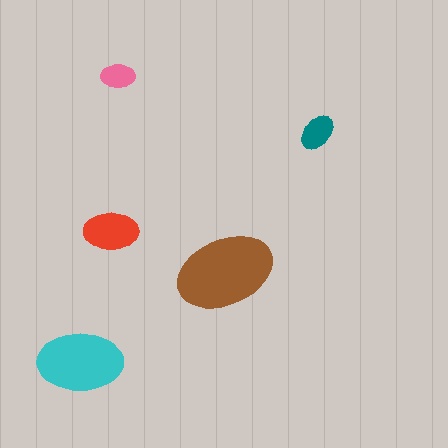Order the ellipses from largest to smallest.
the brown one, the cyan one, the red one, the teal one, the pink one.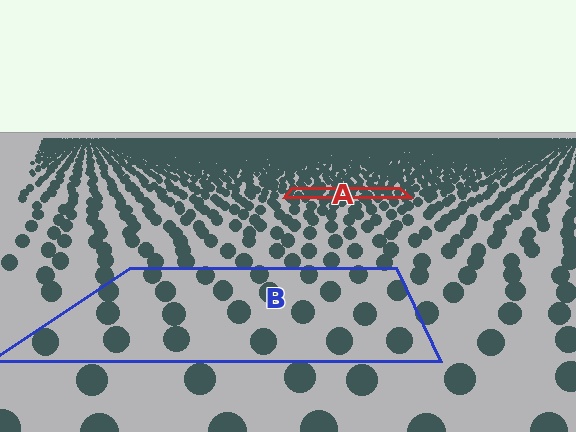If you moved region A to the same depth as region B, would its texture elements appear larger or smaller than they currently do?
They would appear larger. At a closer depth, the same texture elements are projected at a bigger on-screen size.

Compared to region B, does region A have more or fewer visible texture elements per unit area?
Region A has more texture elements per unit area — they are packed more densely because it is farther away.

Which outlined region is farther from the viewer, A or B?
Region A is farther from the viewer — the texture elements inside it appear smaller and more densely packed.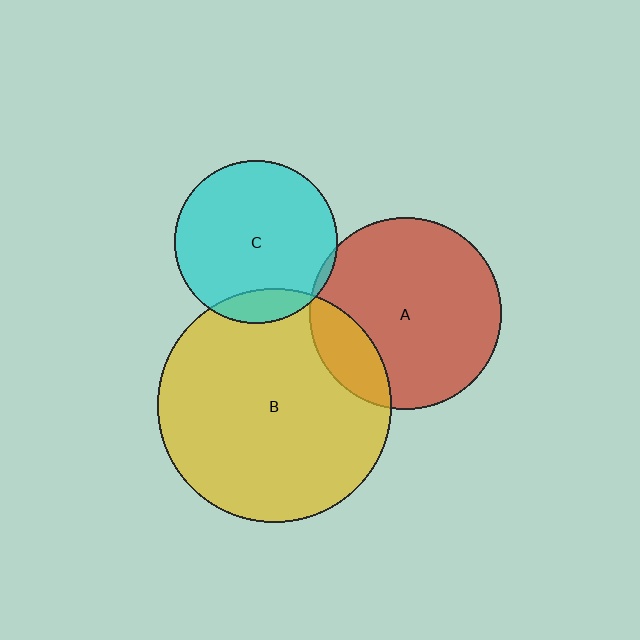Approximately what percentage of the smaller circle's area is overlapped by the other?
Approximately 15%.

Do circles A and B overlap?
Yes.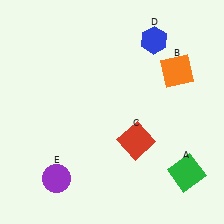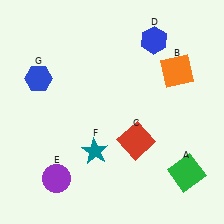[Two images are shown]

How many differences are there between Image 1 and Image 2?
There are 2 differences between the two images.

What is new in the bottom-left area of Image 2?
A teal star (F) was added in the bottom-left area of Image 2.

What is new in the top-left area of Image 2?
A blue hexagon (G) was added in the top-left area of Image 2.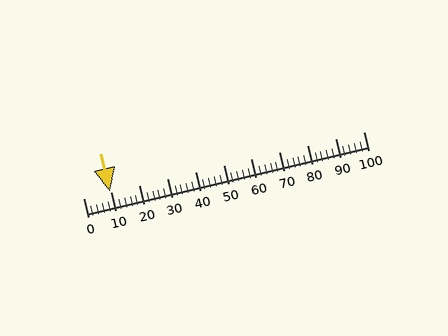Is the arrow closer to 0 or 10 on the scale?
The arrow is closer to 10.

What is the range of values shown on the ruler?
The ruler shows values from 0 to 100.